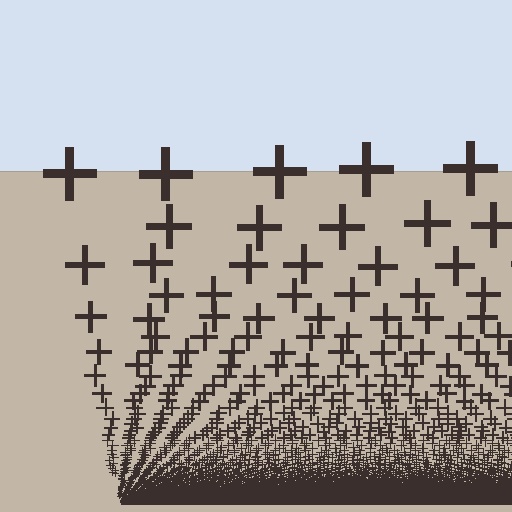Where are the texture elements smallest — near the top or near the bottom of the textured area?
Near the bottom.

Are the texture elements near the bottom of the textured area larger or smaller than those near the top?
Smaller. The gradient is inverted — elements near the bottom are smaller and denser.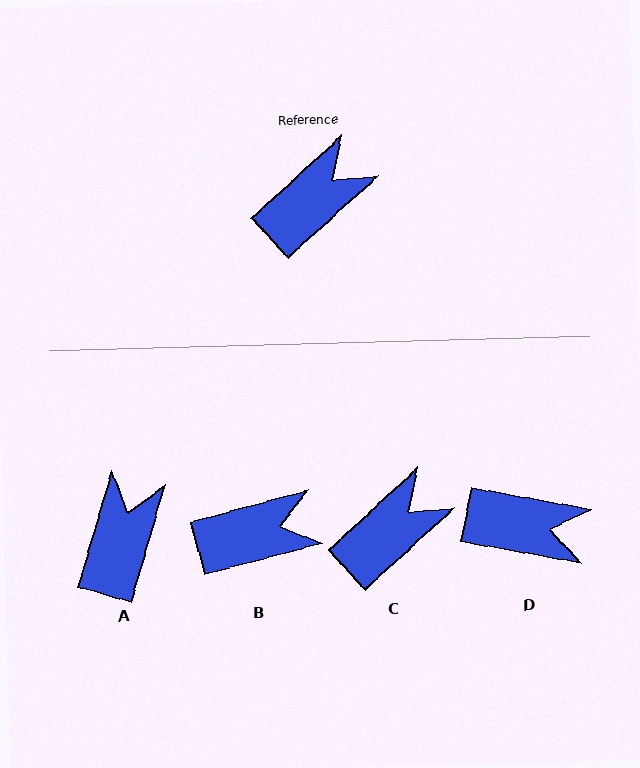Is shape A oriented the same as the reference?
No, it is off by about 31 degrees.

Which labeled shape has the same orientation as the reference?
C.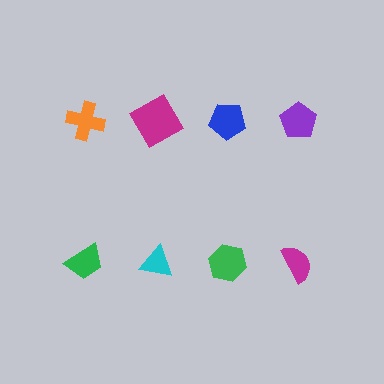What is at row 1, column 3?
A blue pentagon.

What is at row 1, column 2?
A magenta square.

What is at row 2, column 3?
A green hexagon.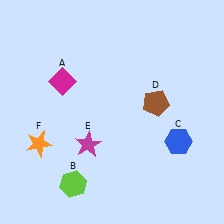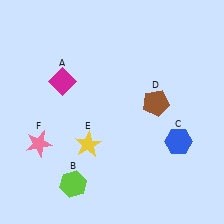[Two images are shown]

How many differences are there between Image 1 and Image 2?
There are 2 differences between the two images.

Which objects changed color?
E changed from magenta to yellow. F changed from orange to pink.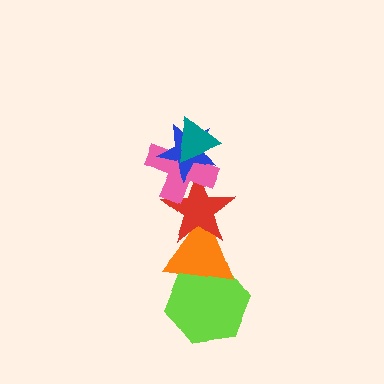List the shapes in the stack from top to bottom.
From top to bottom: the teal triangle, the blue star, the pink cross, the red star, the orange triangle, the lime hexagon.